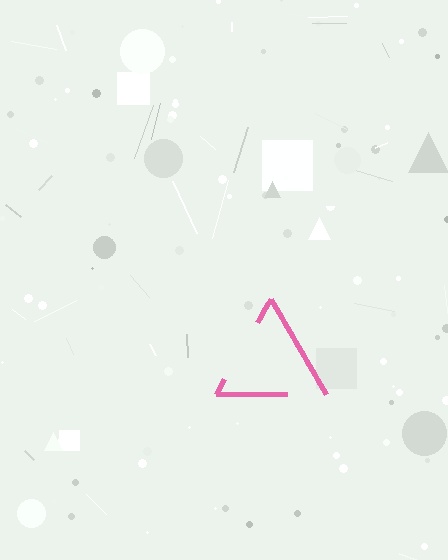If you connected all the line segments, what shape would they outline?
They would outline a triangle.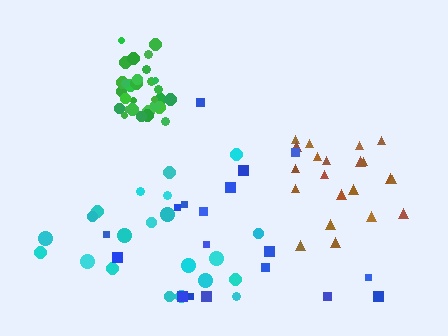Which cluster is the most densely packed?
Green.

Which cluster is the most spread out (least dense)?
Blue.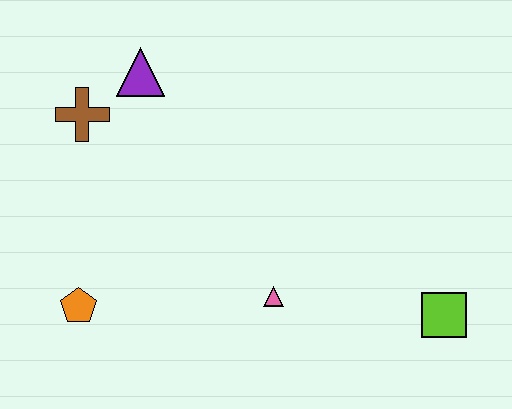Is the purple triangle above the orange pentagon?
Yes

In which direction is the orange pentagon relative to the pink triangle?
The orange pentagon is to the left of the pink triangle.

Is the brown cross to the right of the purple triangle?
No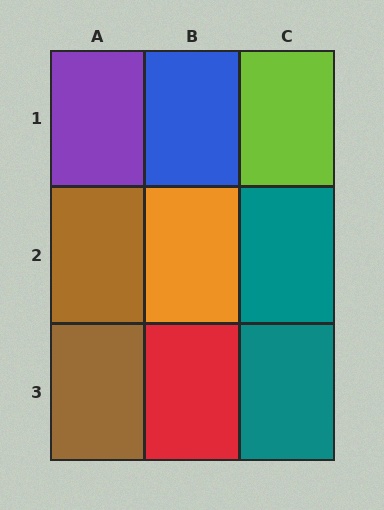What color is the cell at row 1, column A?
Purple.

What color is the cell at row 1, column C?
Lime.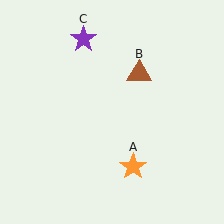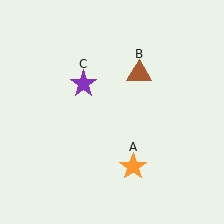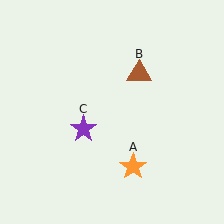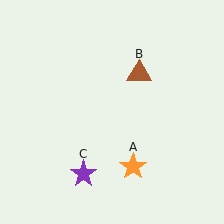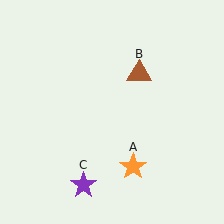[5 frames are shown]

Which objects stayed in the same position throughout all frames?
Orange star (object A) and brown triangle (object B) remained stationary.